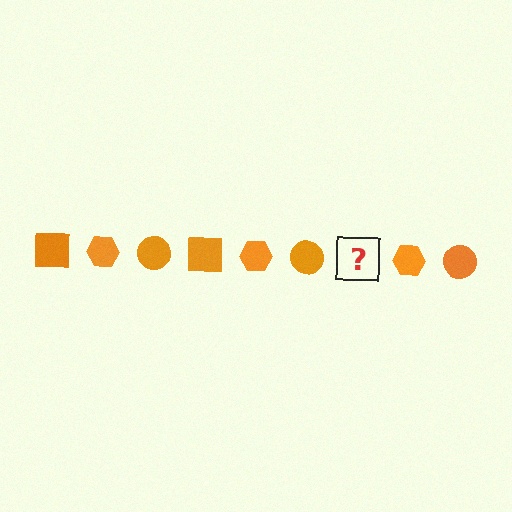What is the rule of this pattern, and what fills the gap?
The rule is that the pattern cycles through square, hexagon, circle shapes in orange. The gap should be filled with an orange square.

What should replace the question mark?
The question mark should be replaced with an orange square.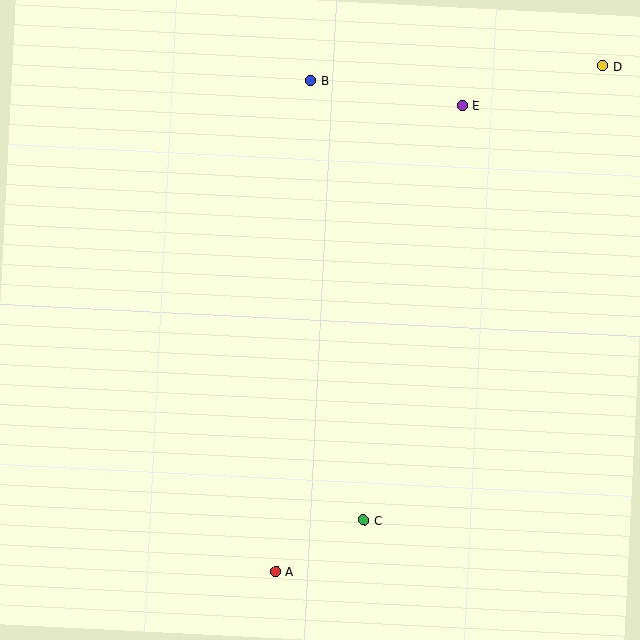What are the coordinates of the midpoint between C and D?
The midpoint between C and D is at (483, 293).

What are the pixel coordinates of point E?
Point E is at (462, 105).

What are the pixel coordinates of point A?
Point A is at (276, 571).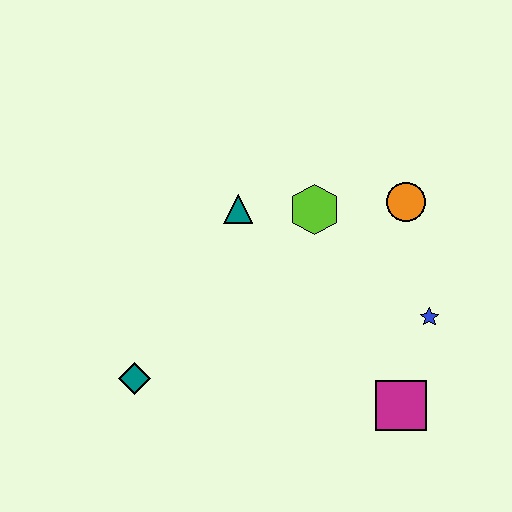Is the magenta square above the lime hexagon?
No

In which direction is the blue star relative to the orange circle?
The blue star is below the orange circle.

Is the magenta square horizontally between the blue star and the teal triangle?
Yes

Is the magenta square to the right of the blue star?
No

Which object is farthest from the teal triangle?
The magenta square is farthest from the teal triangle.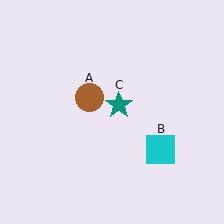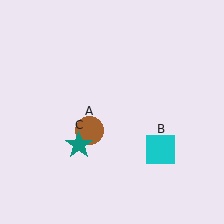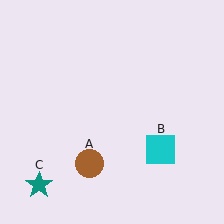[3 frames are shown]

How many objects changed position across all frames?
2 objects changed position: brown circle (object A), teal star (object C).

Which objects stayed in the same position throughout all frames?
Cyan square (object B) remained stationary.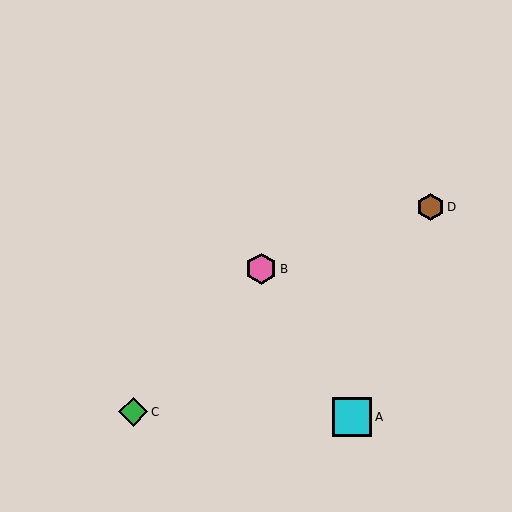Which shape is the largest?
The cyan square (labeled A) is the largest.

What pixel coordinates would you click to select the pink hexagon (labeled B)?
Click at (261, 269) to select the pink hexagon B.